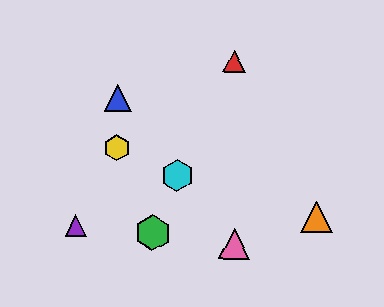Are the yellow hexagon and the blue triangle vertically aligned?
Yes, both are at x≈117.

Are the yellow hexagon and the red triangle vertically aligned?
No, the yellow hexagon is at x≈117 and the red triangle is at x≈234.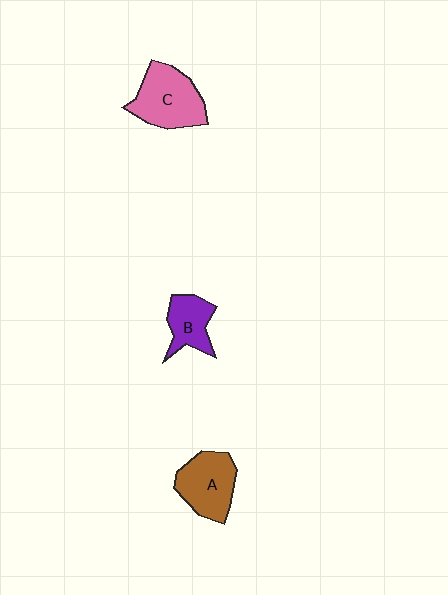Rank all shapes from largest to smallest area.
From largest to smallest: C (pink), A (brown), B (purple).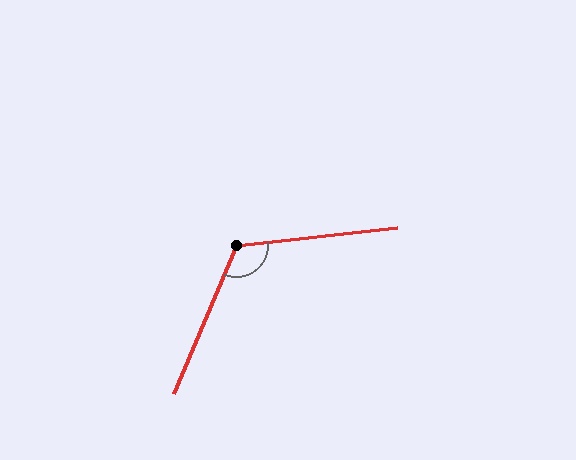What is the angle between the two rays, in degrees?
Approximately 119 degrees.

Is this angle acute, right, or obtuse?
It is obtuse.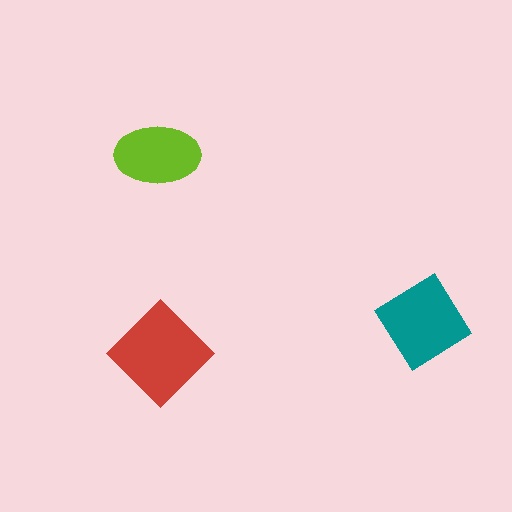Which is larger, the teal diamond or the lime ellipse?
The teal diamond.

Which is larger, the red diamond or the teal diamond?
The red diamond.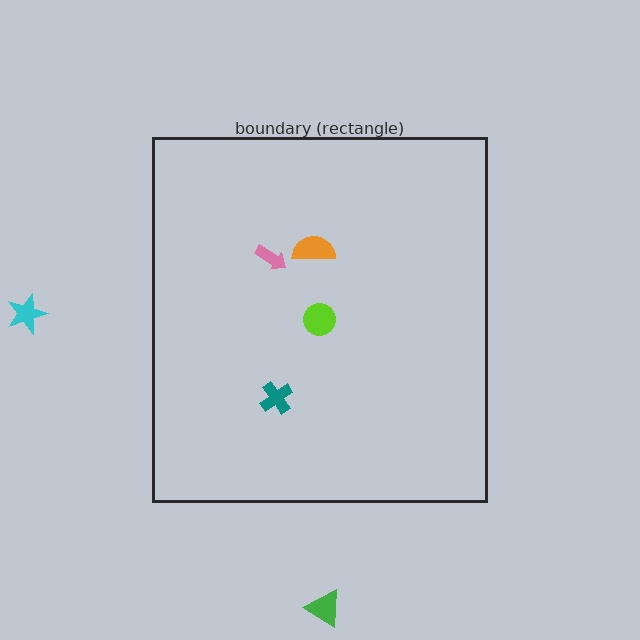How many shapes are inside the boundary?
4 inside, 2 outside.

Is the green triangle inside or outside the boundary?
Outside.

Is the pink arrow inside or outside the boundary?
Inside.